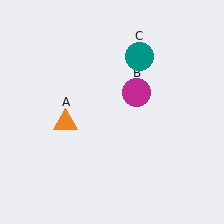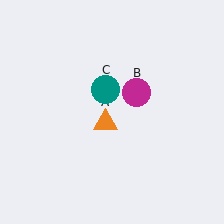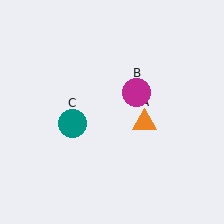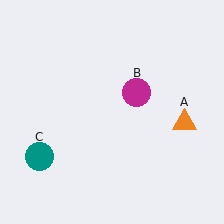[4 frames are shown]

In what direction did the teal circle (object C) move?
The teal circle (object C) moved down and to the left.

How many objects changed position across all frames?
2 objects changed position: orange triangle (object A), teal circle (object C).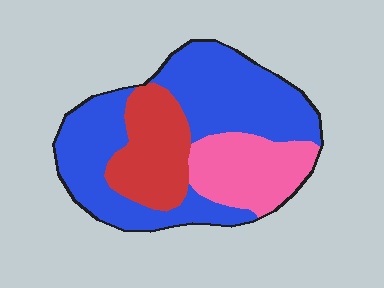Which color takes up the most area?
Blue, at roughly 55%.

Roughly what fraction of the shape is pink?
Pink takes up about one fifth (1/5) of the shape.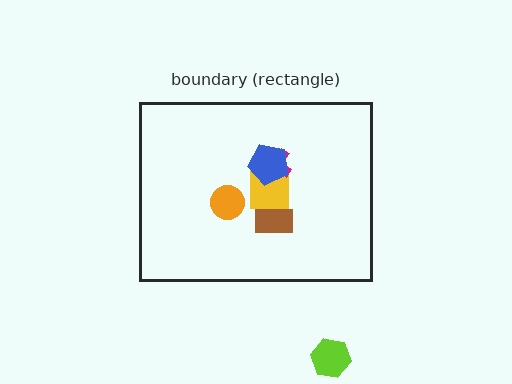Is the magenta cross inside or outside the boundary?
Inside.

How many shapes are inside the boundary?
5 inside, 1 outside.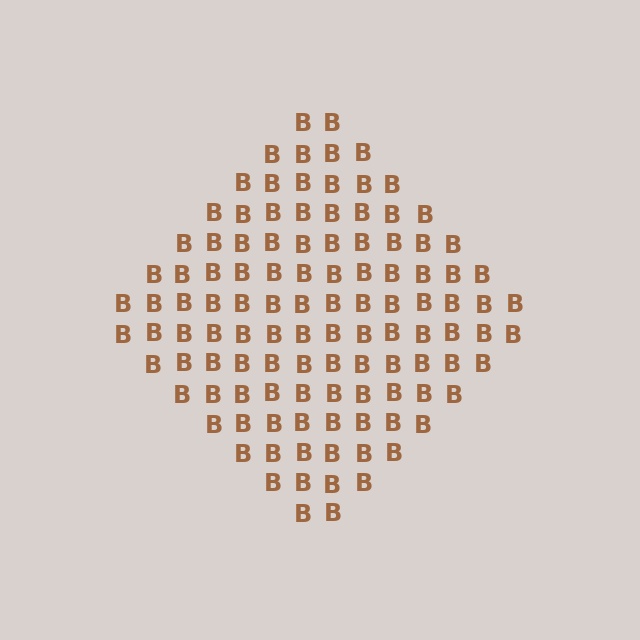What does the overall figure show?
The overall figure shows a diamond.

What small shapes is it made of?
It is made of small letter B's.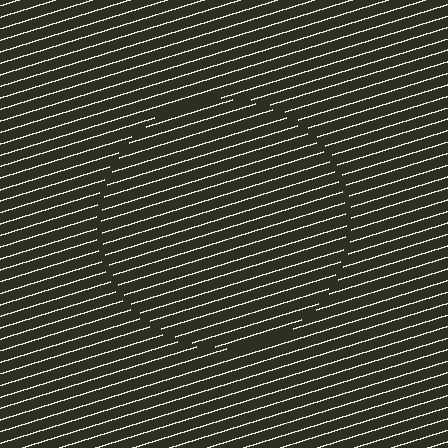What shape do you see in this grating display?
An illusory circle. The interior of the shape contains the same grating, shifted by half a period — the contour is defined by the phase discontinuity where line-ends from the inner and outer gratings abut.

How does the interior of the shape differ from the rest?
The interior of the shape contains the same grating, shifted by half a period — the contour is defined by the phase discontinuity where line-ends from the inner and outer gratings abut.